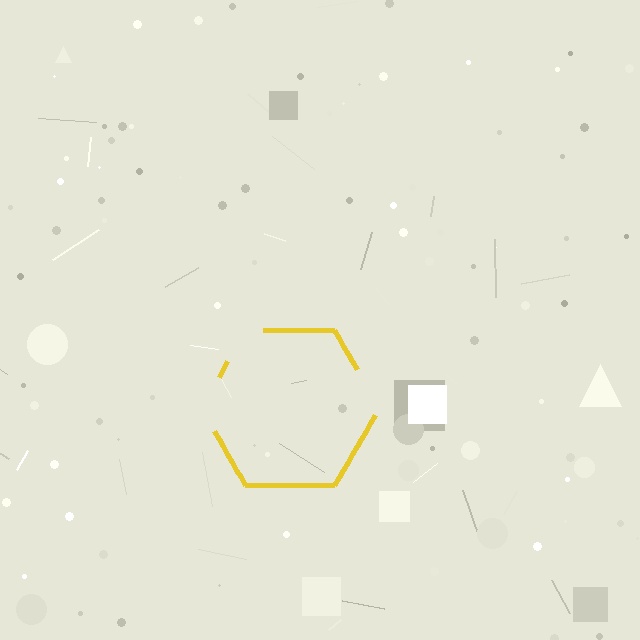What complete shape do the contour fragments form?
The contour fragments form a hexagon.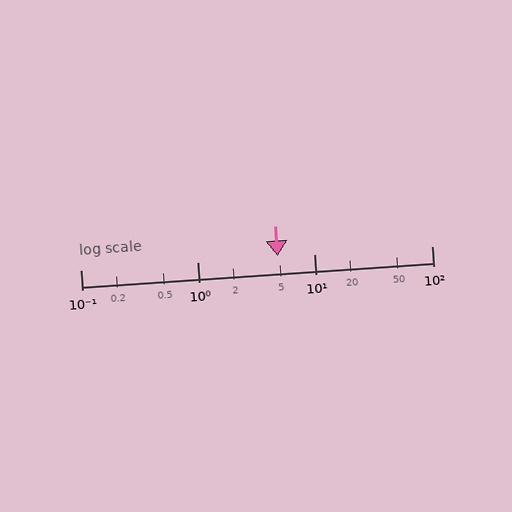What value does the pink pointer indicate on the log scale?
The pointer indicates approximately 4.8.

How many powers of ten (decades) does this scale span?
The scale spans 3 decades, from 0.1 to 100.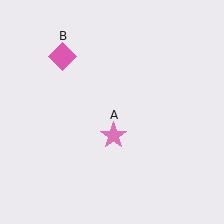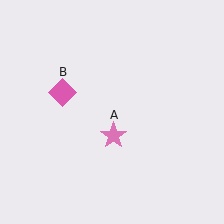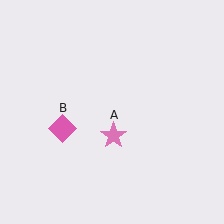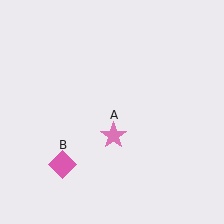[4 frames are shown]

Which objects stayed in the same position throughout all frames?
Pink star (object A) remained stationary.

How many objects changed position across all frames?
1 object changed position: pink diamond (object B).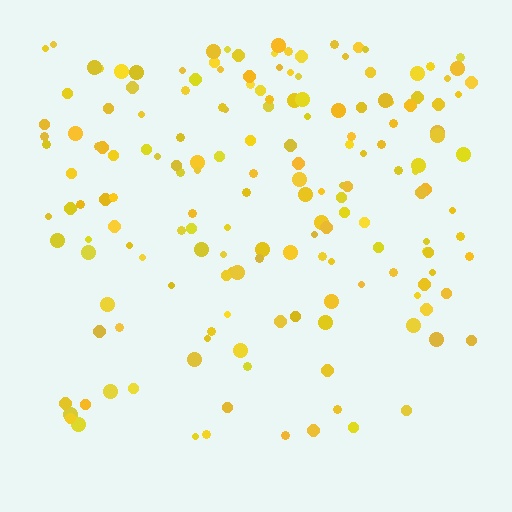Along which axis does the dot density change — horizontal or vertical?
Vertical.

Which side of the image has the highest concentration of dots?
The top.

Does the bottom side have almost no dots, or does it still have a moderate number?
Still a moderate number, just noticeably fewer than the top.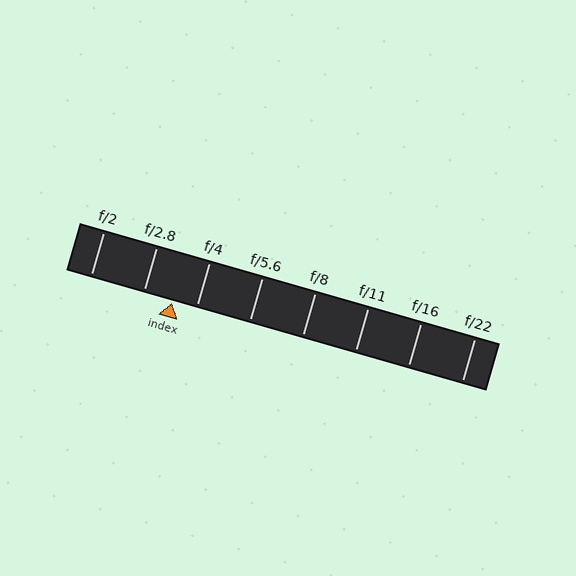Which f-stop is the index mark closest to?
The index mark is closest to f/4.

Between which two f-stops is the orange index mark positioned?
The index mark is between f/2.8 and f/4.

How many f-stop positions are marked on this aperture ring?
There are 8 f-stop positions marked.